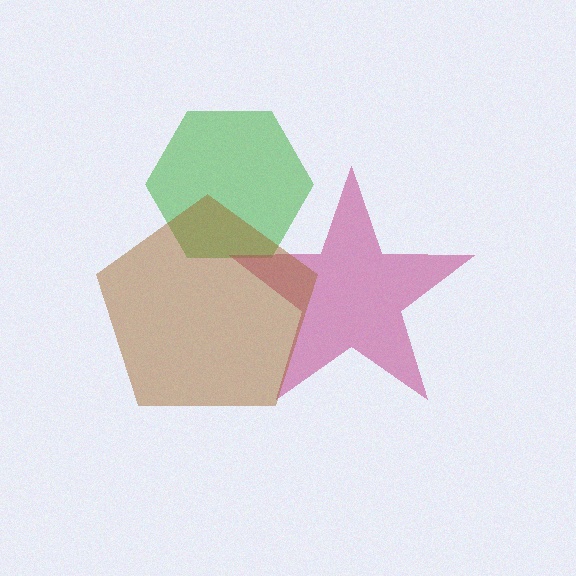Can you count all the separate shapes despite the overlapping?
Yes, there are 3 separate shapes.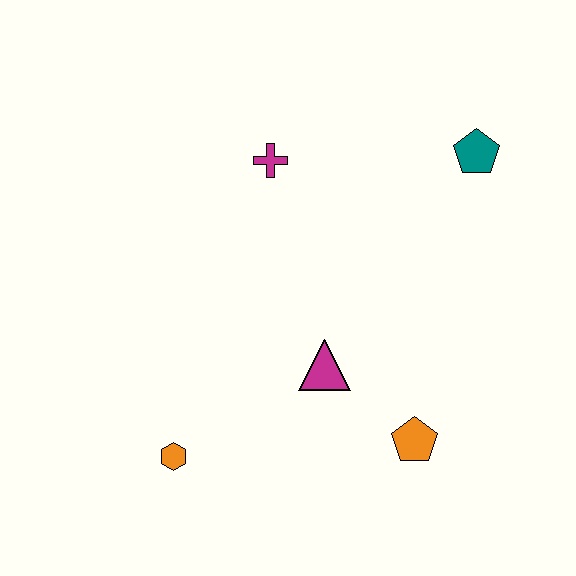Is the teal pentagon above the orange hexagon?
Yes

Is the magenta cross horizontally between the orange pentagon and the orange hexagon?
Yes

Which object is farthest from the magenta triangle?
The teal pentagon is farthest from the magenta triangle.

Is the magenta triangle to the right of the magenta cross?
Yes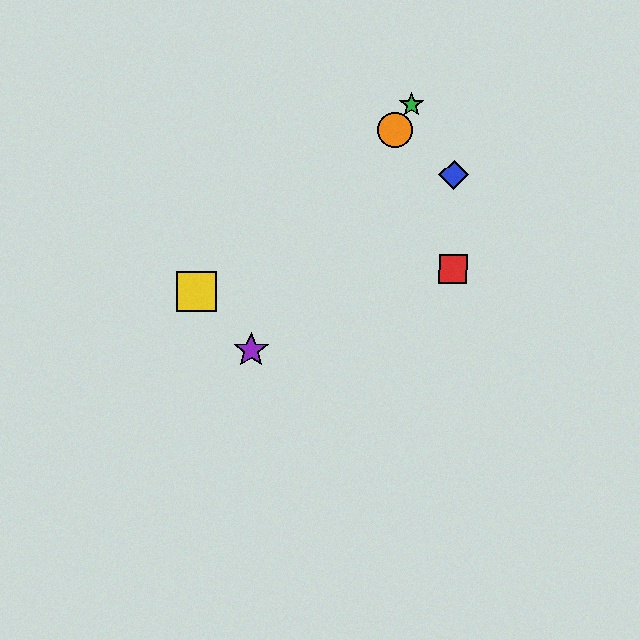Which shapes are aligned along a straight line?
The green star, the purple star, the orange circle are aligned along a straight line.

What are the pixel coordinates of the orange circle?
The orange circle is at (395, 130).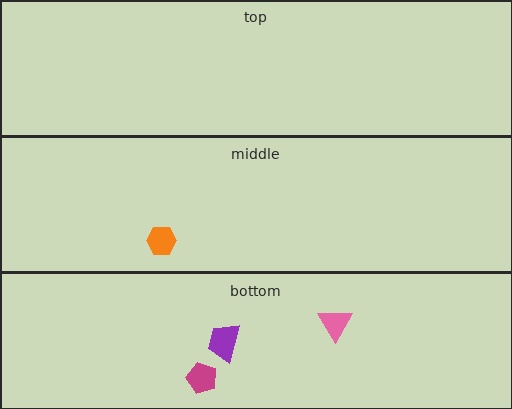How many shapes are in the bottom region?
3.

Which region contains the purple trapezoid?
The bottom region.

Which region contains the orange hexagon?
The middle region.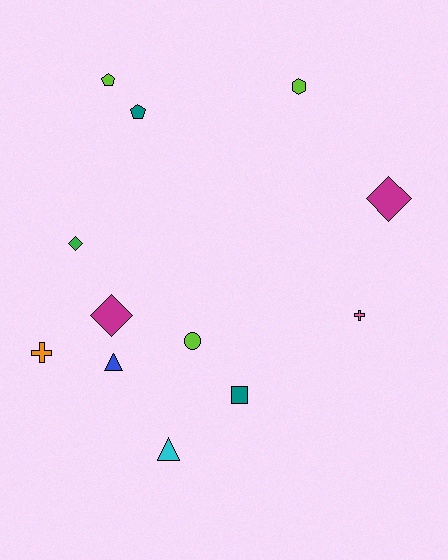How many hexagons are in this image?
There is 1 hexagon.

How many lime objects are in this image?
There are 3 lime objects.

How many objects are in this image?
There are 12 objects.